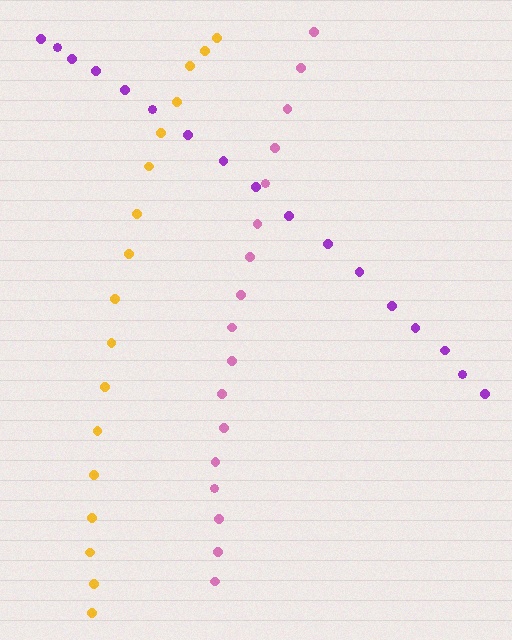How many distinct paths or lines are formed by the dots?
There are 3 distinct paths.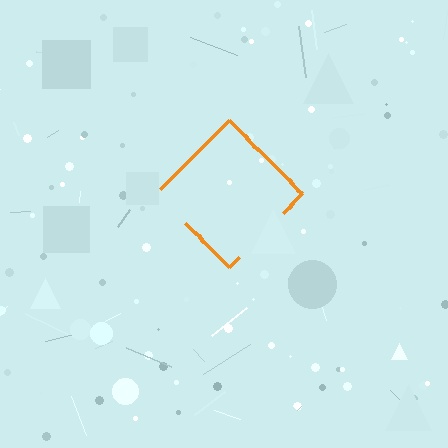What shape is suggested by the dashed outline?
The dashed outline suggests a diamond.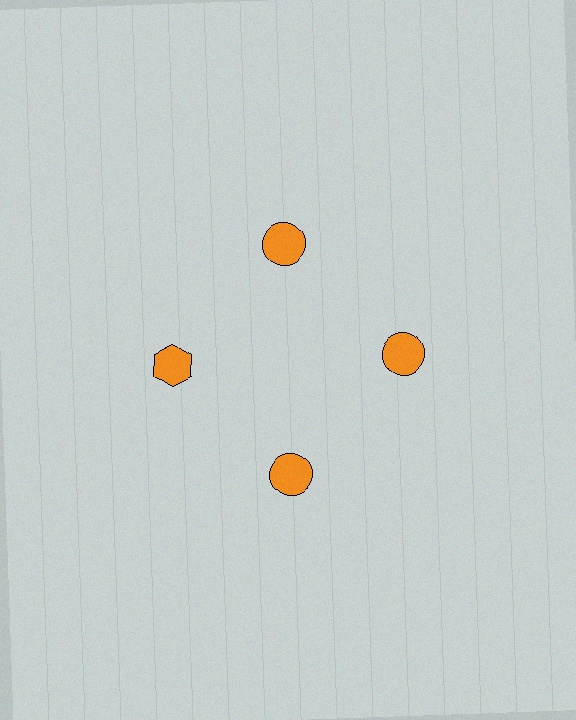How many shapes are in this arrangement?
There are 4 shapes arranged in a ring pattern.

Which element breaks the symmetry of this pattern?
The orange hexagon at roughly the 9 o'clock position breaks the symmetry. All other shapes are orange circles.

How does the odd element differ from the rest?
It has a different shape: hexagon instead of circle.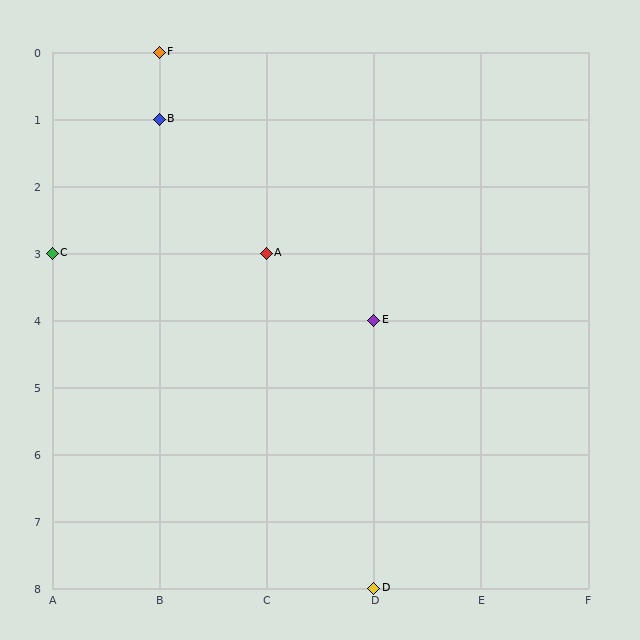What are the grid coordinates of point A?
Point A is at grid coordinates (C, 3).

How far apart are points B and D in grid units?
Points B and D are 2 columns and 7 rows apart (about 7.3 grid units diagonally).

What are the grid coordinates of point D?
Point D is at grid coordinates (D, 8).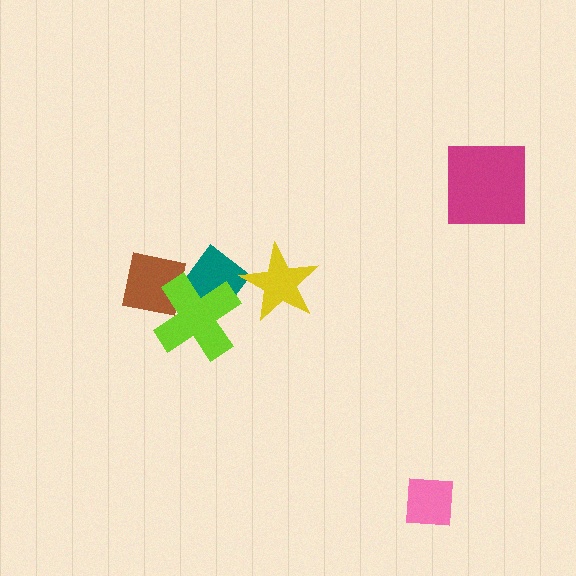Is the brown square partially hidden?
Yes, it is partially covered by another shape.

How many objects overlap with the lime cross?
2 objects overlap with the lime cross.